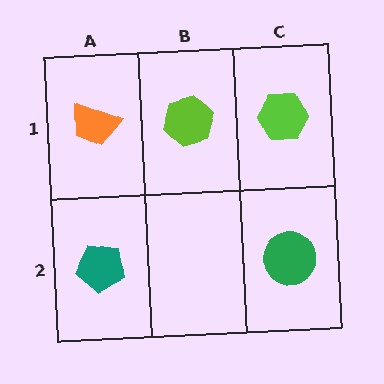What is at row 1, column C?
A lime hexagon.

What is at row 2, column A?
A teal pentagon.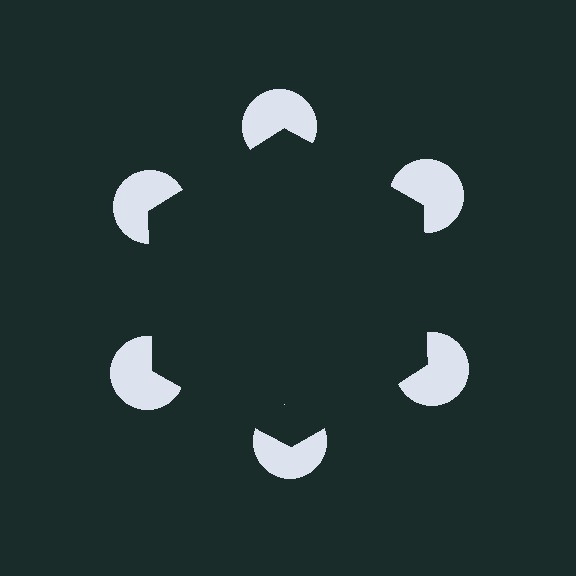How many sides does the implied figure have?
6 sides.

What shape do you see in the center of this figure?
An illusory hexagon — its edges are inferred from the aligned wedge cuts in the pac-man discs, not physically drawn.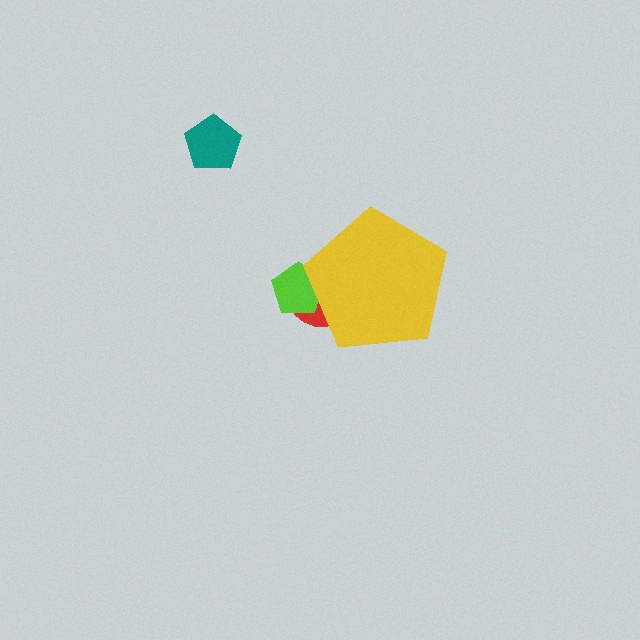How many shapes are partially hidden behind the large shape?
2 shapes are partially hidden.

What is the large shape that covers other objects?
A yellow pentagon.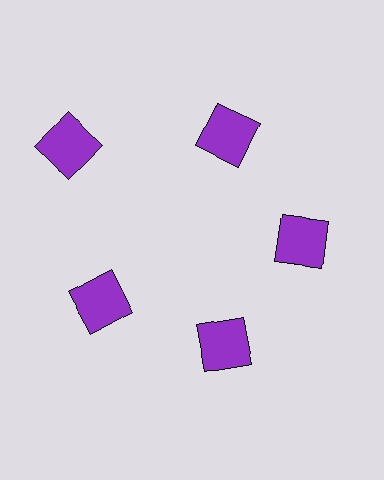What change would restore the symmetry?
The symmetry would be restored by moving it inward, back onto the ring so that all 5 squares sit at equal angles and equal distance from the center.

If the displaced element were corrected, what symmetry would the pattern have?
It would have 5-fold rotational symmetry — the pattern would map onto itself every 72 degrees.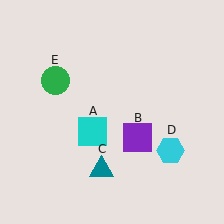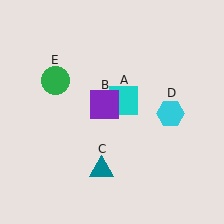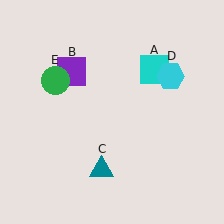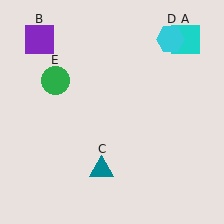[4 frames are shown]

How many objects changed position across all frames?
3 objects changed position: cyan square (object A), purple square (object B), cyan hexagon (object D).